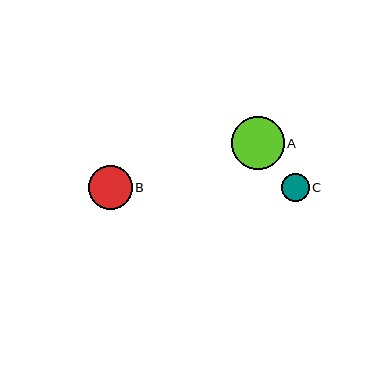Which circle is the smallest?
Circle C is the smallest with a size of approximately 28 pixels.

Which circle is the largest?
Circle A is the largest with a size of approximately 53 pixels.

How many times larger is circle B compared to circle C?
Circle B is approximately 1.6 times the size of circle C.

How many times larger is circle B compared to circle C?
Circle B is approximately 1.6 times the size of circle C.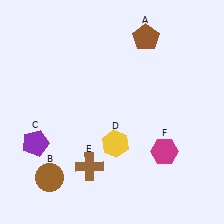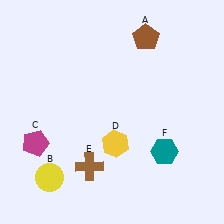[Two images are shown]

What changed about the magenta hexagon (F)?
In Image 1, F is magenta. In Image 2, it changed to teal.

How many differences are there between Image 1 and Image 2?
There are 3 differences between the two images.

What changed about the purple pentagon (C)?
In Image 1, C is purple. In Image 2, it changed to magenta.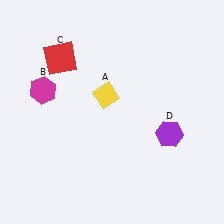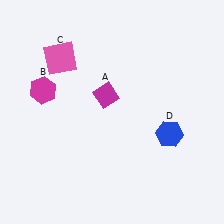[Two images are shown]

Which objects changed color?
A changed from yellow to magenta. C changed from red to pink. D changed from purple to blue.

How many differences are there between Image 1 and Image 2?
There are 3 differences between the two images.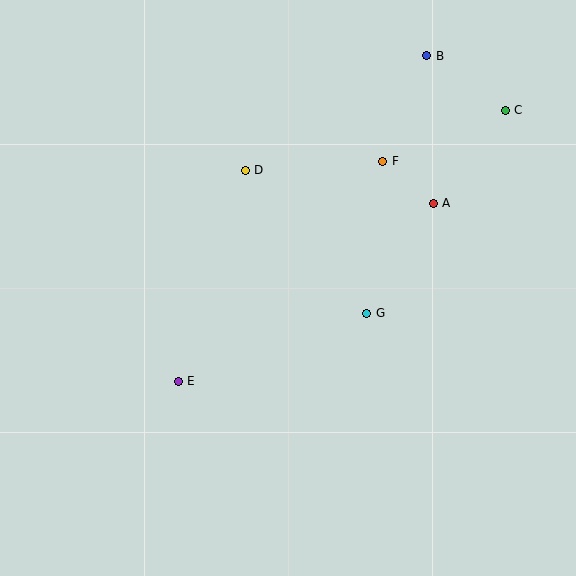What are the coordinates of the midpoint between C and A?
The midpoint between C and A is at (469, 157).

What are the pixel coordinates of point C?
Point C is at (505, 110).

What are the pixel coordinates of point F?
Point F is at (383, 161).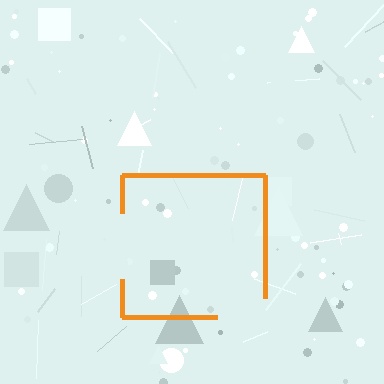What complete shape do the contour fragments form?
The contour fragments form a square.